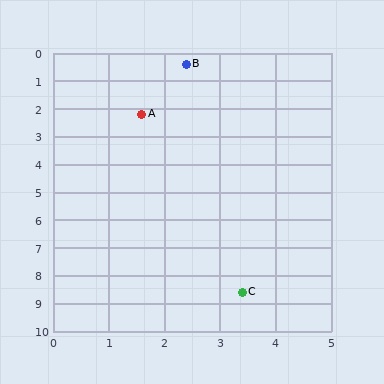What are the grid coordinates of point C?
Point C is at approximately (3.4, 8.6).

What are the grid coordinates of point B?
Point B is at approximately (2.4, 0.4).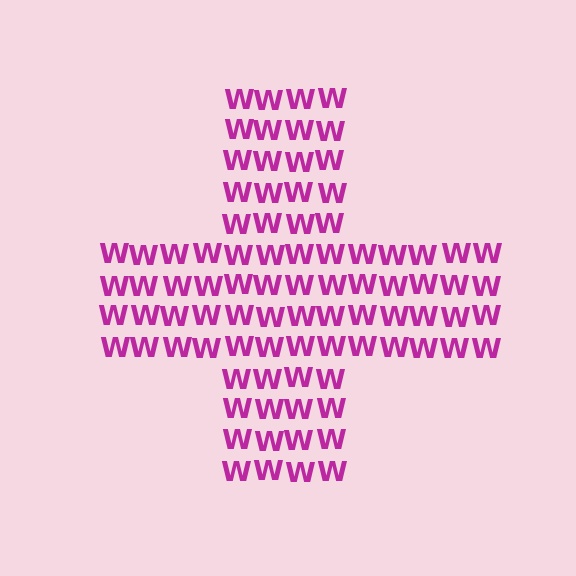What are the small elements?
The small elements are letter W's.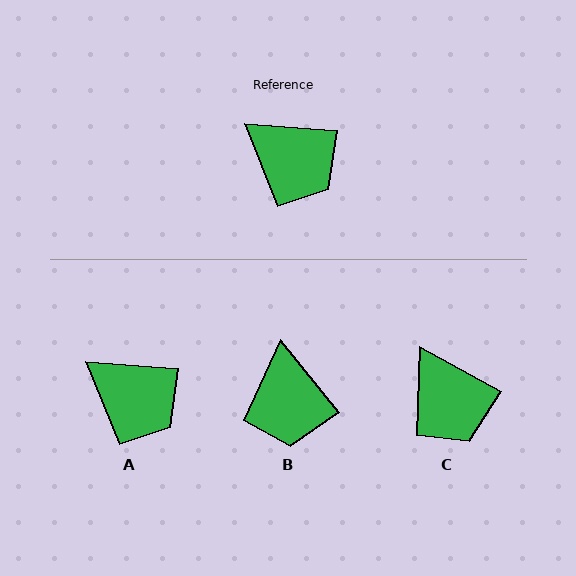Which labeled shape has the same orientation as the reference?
A.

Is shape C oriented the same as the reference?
No, it is off by about 24 degrees.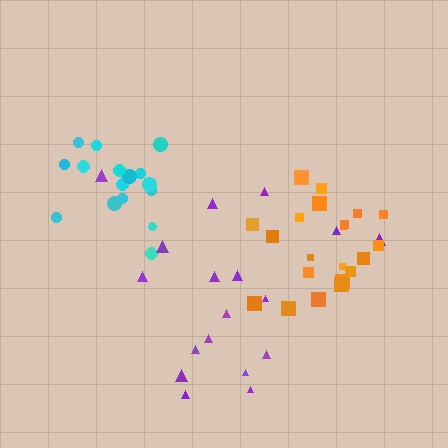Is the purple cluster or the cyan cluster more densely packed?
Cyan.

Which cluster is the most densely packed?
Cyan.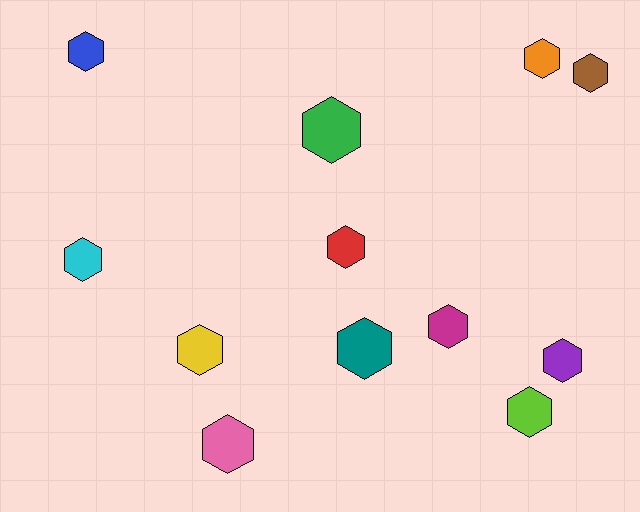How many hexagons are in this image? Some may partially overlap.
There are 12 hexagons.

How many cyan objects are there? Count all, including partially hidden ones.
There is 1 cyan object.